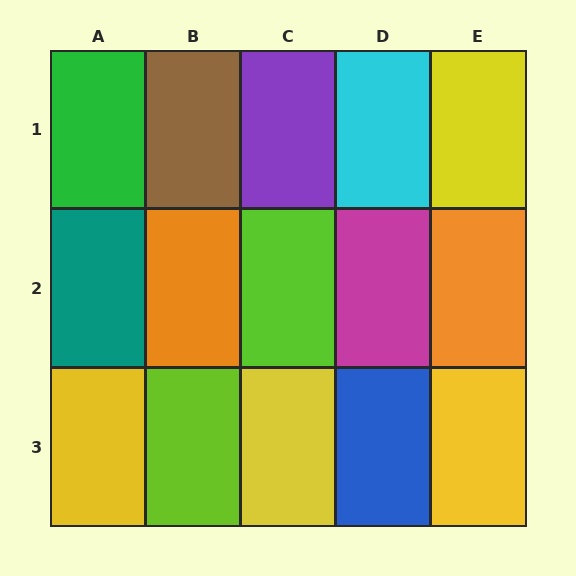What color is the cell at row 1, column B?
Brown.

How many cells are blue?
1 cell is blue.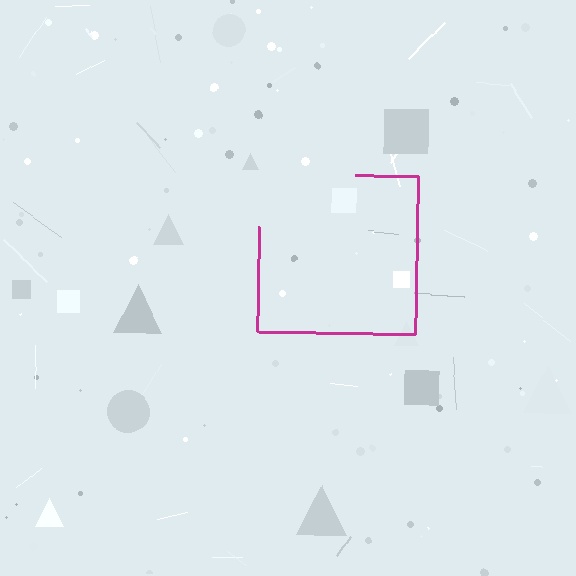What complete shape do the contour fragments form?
The contour fragments form a square.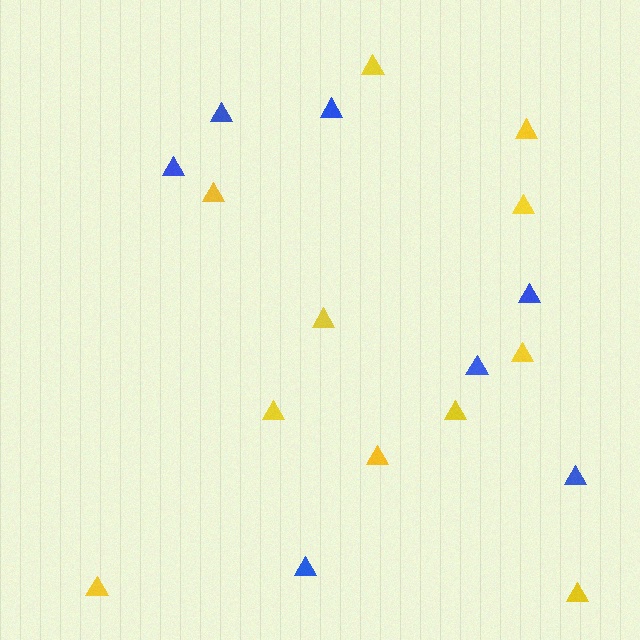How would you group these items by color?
There are 2 groups: one group of yellow triangles (11) and one group of blue triangles (7).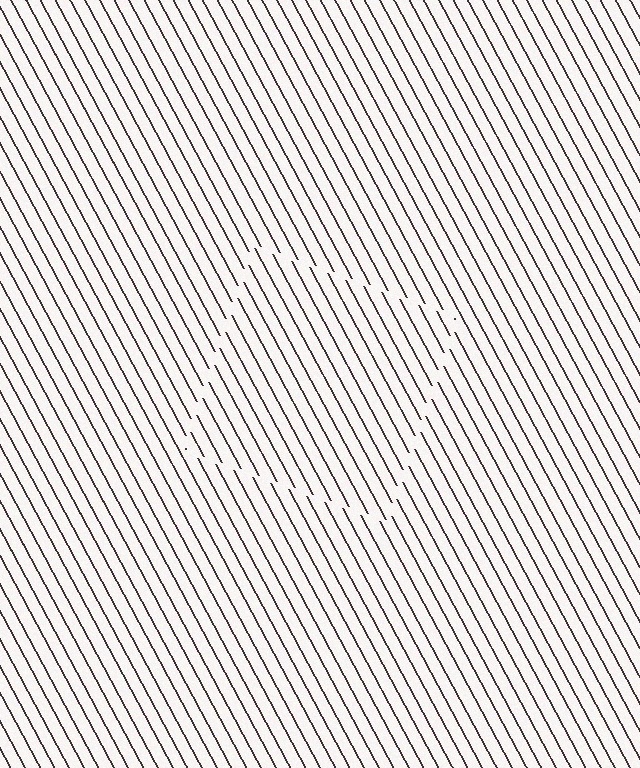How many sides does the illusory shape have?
4 sides — the line-ends trace a square.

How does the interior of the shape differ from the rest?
The interior of the shape contains the same grating, shifted by half a period — the contour is defined by the phase discontinuity where line-ends from the inner and outer gratings abut.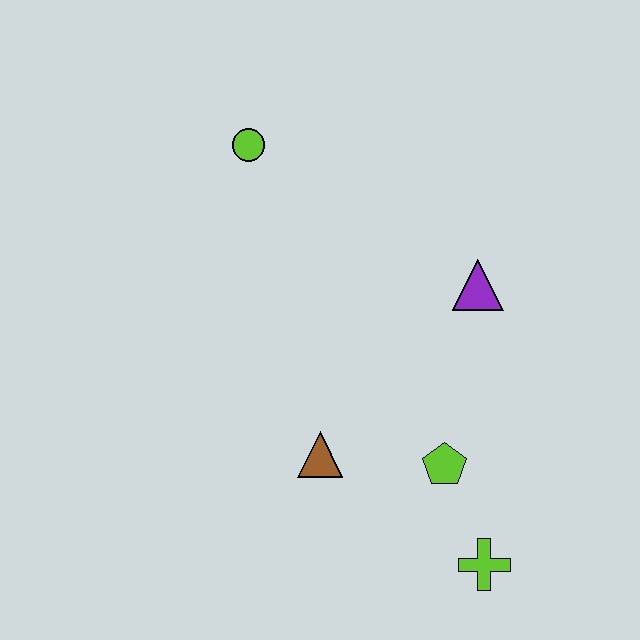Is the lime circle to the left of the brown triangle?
Yes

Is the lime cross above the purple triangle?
No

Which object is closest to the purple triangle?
The lime pentagon is closest to the purple triangle.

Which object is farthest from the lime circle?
The lime cross is farthest from the lime circle.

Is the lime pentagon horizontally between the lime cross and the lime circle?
Yes